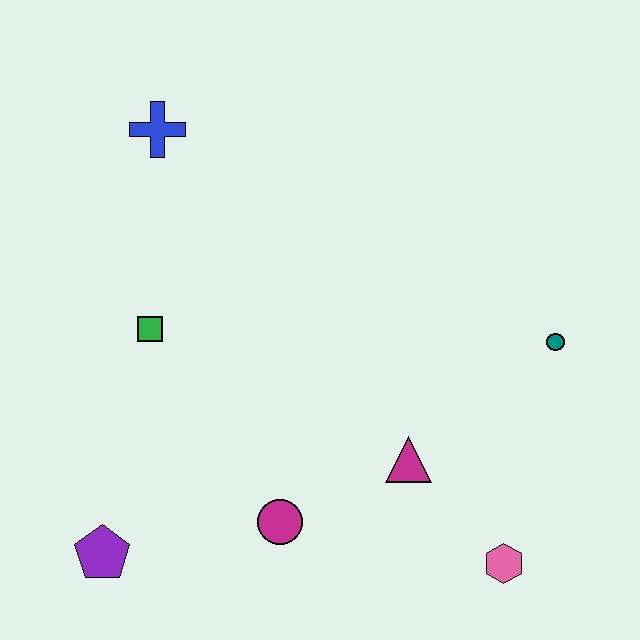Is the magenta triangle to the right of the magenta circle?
Yes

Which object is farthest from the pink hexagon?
The blue cross is farthest from the pink hexagon.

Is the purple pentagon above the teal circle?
No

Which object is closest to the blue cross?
The green square is closest to the blue cross.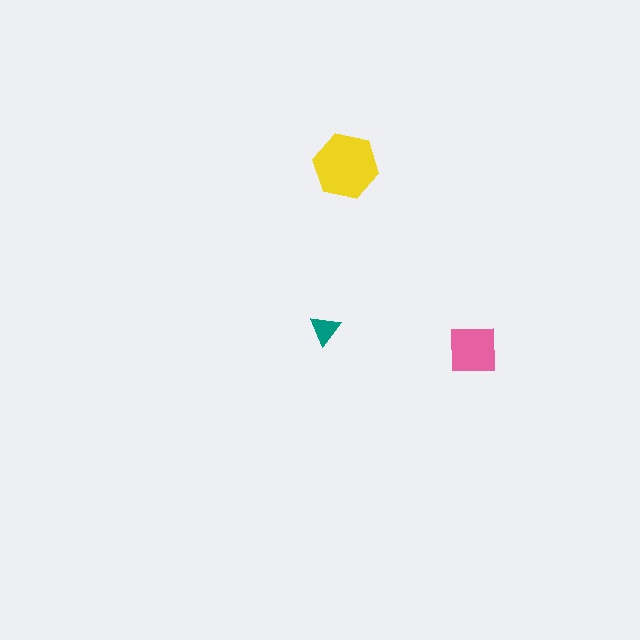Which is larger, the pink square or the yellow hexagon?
The yellow hexagon.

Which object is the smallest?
The teal triangle.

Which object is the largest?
The yellow hexagon.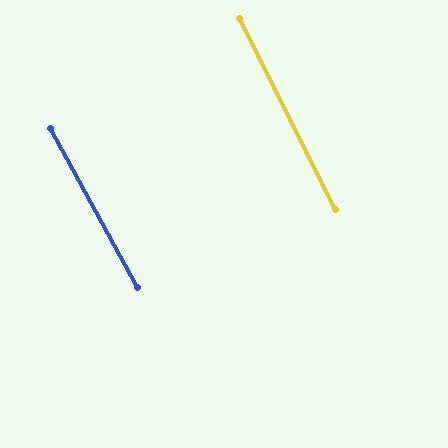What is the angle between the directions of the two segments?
Approximately 2 degrees.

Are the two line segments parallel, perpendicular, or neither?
Parallel — their directions differ by only 1.7°.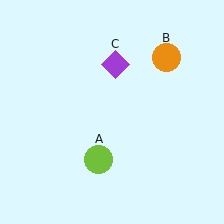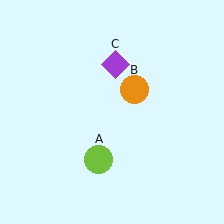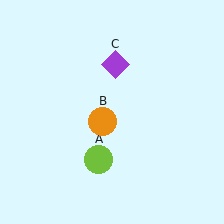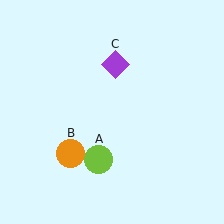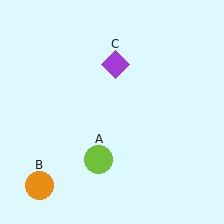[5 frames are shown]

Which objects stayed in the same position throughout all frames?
Lime circle (object A) and purple diamond (object C) remained stationary.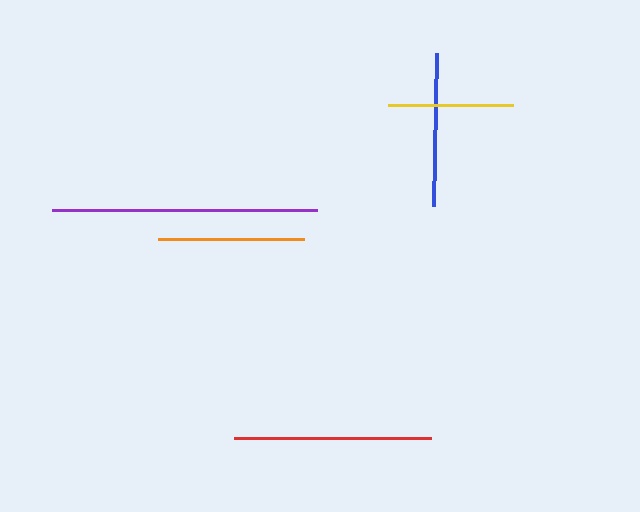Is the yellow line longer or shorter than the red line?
The red line is longer than the yellow line.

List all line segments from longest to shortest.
From longest to shortest: purple, red, blue, orange, yellow.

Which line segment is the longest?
The purple line is the longest at approximately 265 pixels.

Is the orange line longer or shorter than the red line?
The red line is longer than the orange line.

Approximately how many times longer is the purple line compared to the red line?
The purple line is approximately 1.3 times the length of the red line.